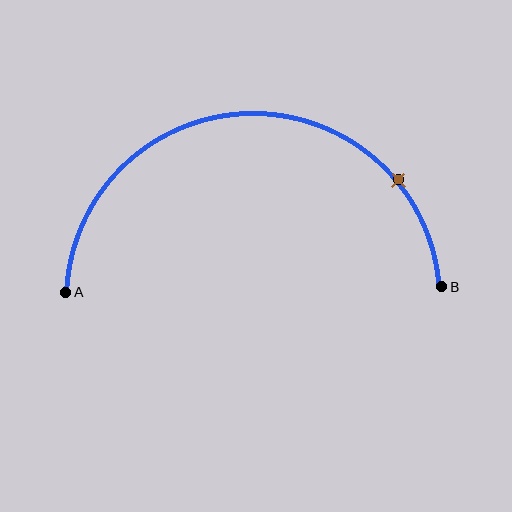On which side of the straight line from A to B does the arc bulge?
The arc bulges above the straight line connecting A and B.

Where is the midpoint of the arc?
The arc midpoint is the point on the curve farthest from the straight line joining A and B. It sits above that line.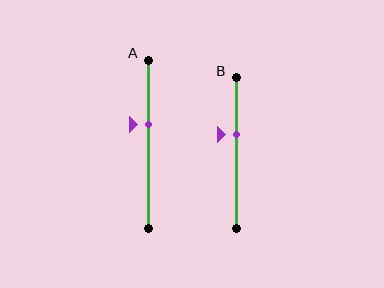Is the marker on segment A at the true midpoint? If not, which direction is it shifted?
No, the marker on segment A is shifted upward by about 12% of the segment length.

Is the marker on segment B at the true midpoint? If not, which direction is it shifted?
No, the marker on segment B is shifted upward by about 12% of the segment length.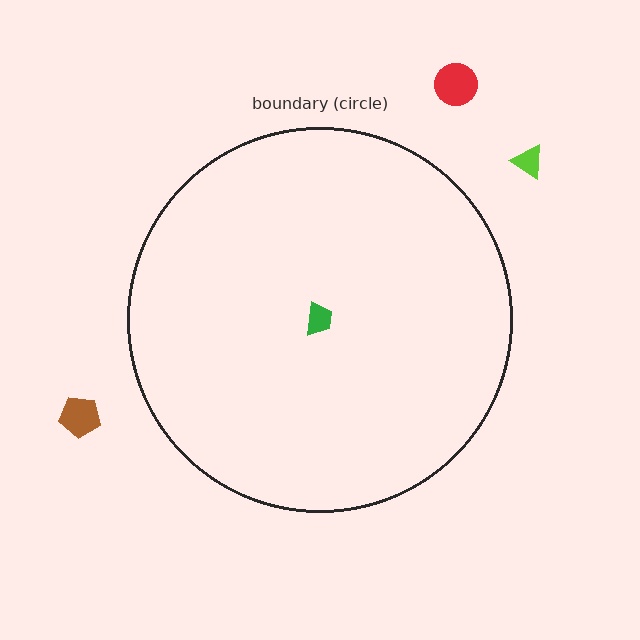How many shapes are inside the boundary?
1 inside, 3 outside.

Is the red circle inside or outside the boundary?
Outside.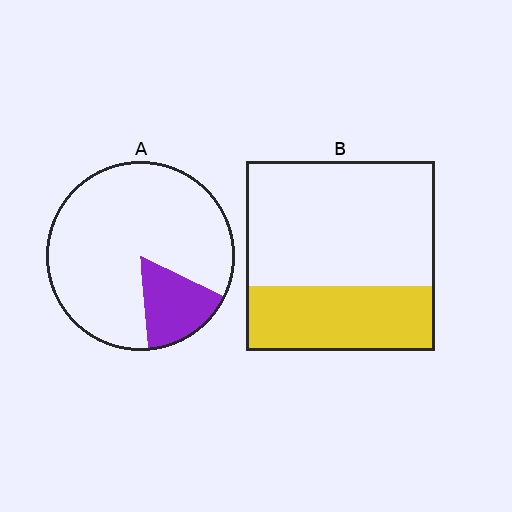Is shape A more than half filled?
No.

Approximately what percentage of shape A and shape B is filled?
A is approximately 15% and B is approximately 35%.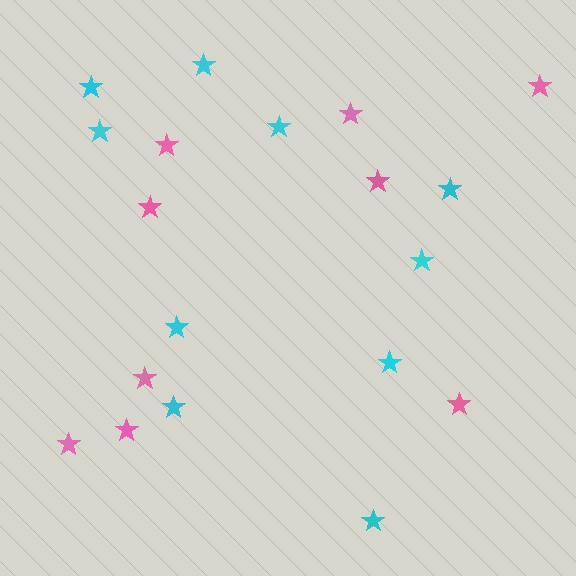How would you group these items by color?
There are 2 groups: one group of cyan stars (10) and one group of pink stars (9).